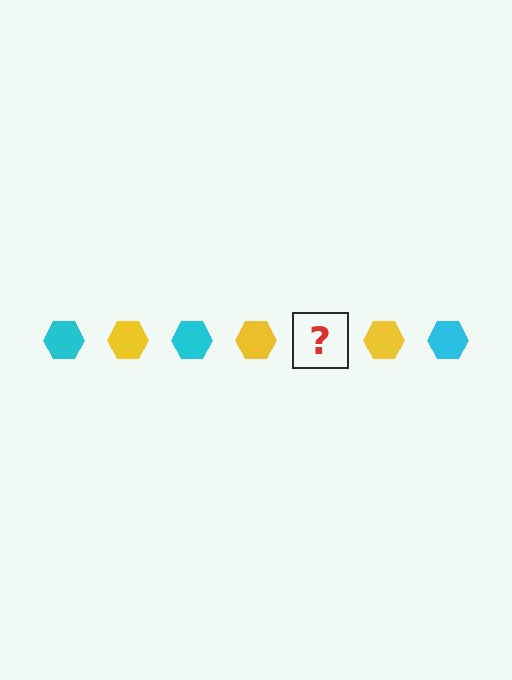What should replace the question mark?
The question mark should be replaced with a cyan hexagon.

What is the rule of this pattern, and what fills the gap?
The rule is that the pattern cycles through cyan, yellow hexagons. The gap should be filled with a cyan hexagon.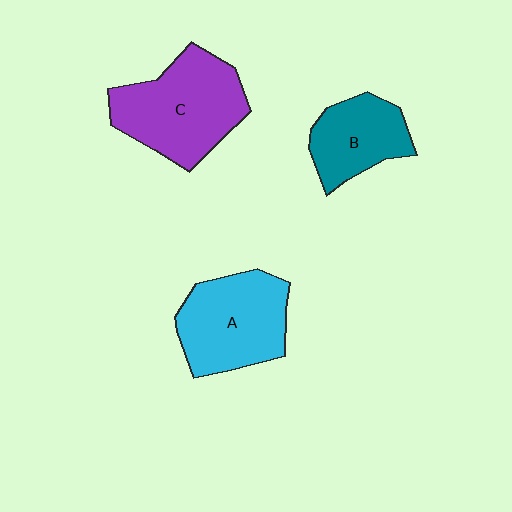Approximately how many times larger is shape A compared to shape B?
Approximately 1.4 times.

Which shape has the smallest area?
Shape B (teal).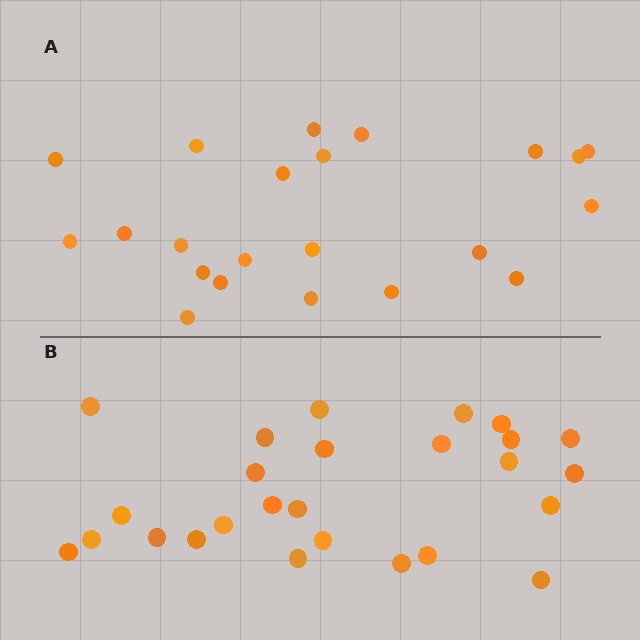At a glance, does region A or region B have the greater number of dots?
Region B (the bottom region) has more dots.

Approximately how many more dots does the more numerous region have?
Region B has about 4 more dots than region A.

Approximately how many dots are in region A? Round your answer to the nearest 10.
About 20 dots. (The exact count is 22, which rounds to 20.)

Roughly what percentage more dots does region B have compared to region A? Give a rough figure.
About 20% more.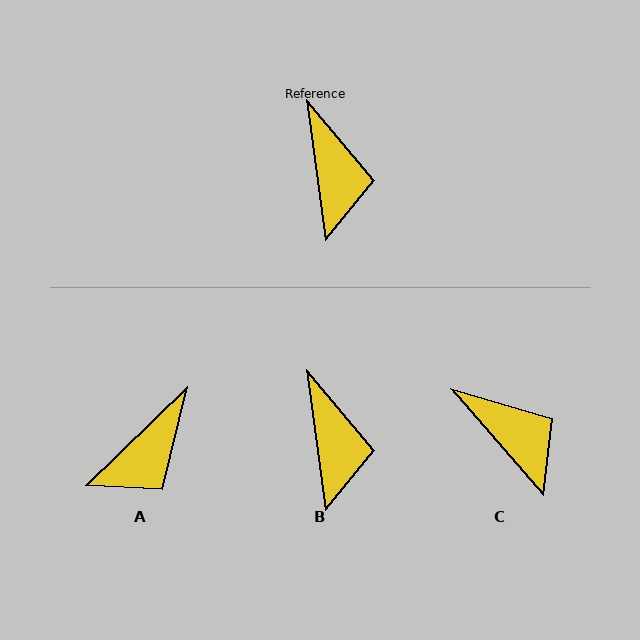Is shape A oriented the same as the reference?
No, it is off by about 54 degrees.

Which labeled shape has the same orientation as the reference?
B.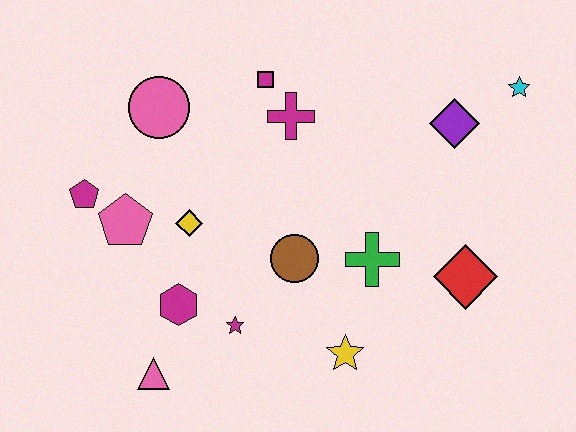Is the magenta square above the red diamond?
Yes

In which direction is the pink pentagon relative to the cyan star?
The pink pentagon is to the left of the cyan star.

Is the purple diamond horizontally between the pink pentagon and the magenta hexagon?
No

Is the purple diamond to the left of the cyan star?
Yes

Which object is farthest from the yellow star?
The cyan star is farthest from the yellow star.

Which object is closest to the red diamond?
The green cross is closest to the red diamond.